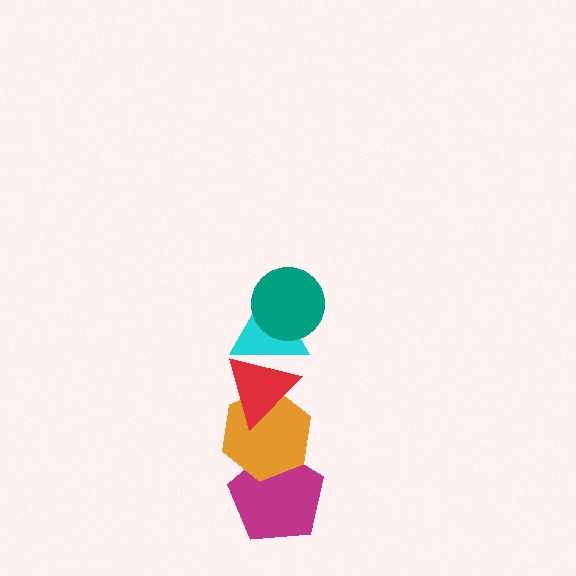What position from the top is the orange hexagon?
The orange hexagon is 4th from the top.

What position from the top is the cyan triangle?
The cyan triangle is 2nd from the top.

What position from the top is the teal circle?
The teal circle is 1st from the top.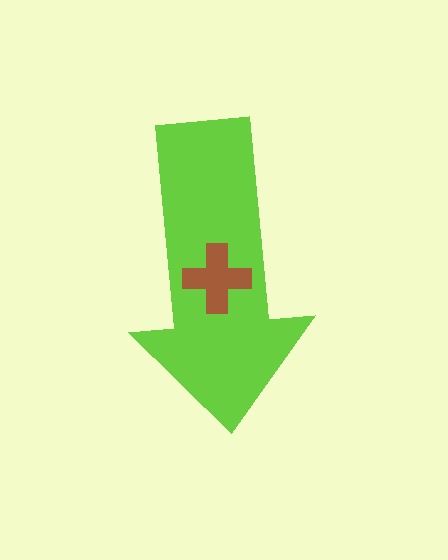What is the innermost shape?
The brown cross.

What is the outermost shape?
The lime arrow.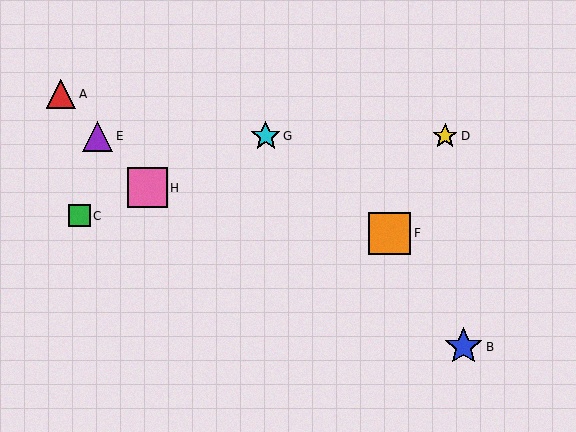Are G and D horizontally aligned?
Yes, both are at y≈136.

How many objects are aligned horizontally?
3 objects (D, E, G) are aligned horizontally.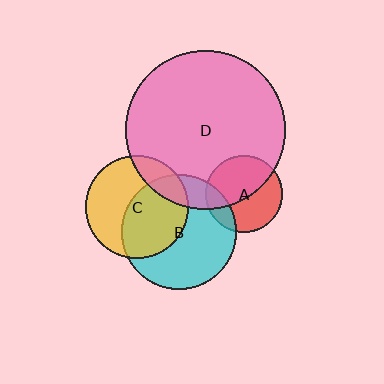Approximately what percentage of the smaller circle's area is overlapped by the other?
Approximately 20%.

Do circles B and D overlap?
Yes.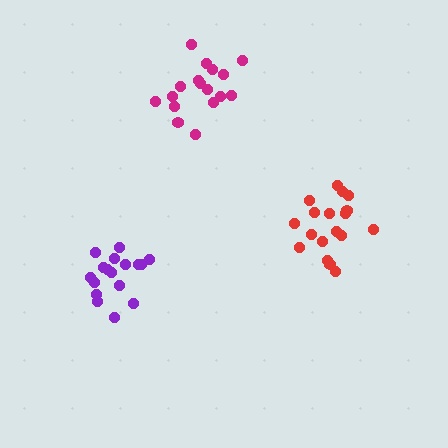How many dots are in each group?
Group 1: 18 dots, Group 2: 17 dots, Group 3: 17 dots (52 total).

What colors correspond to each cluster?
The clusters are colored: red, purple, magenta.